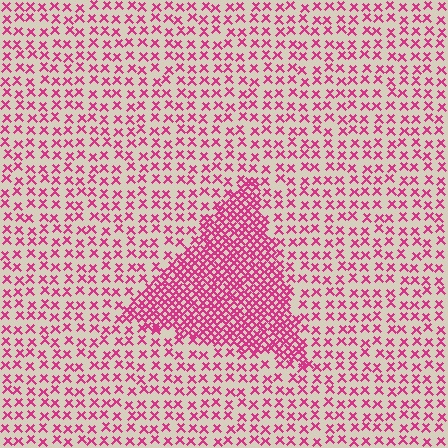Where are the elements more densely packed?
The elements are more densely packed inside the triangle boundary.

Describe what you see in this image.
The image contains small magenta elements arranged at two different densities. A triangle-shaped region is visible where the elements are more densely packed than the surrounding area.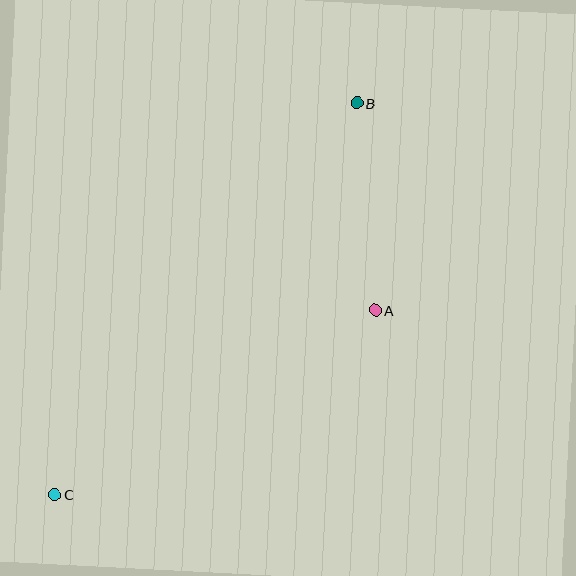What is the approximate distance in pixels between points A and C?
The distance between A and C is approximately 370 pixels.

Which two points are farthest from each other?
Points B and C are farthest from each other.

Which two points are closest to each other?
Points A and B are closest to each other.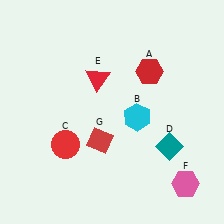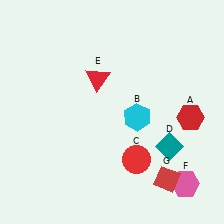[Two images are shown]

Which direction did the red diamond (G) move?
The red diamond (G) moved right.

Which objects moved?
The objects that moved are: the red hexagon (A), the red circle (C), the red diamond (G).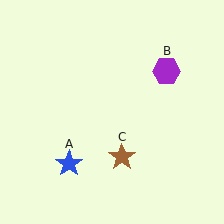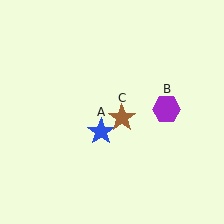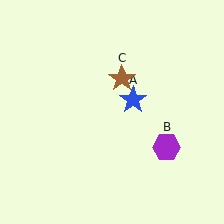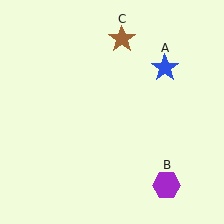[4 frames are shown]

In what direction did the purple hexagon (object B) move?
The purple hexagon (object B) moved down.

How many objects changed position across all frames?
3 objects changed position: blue star (object A), purple hexagon (object B), brown star (object C).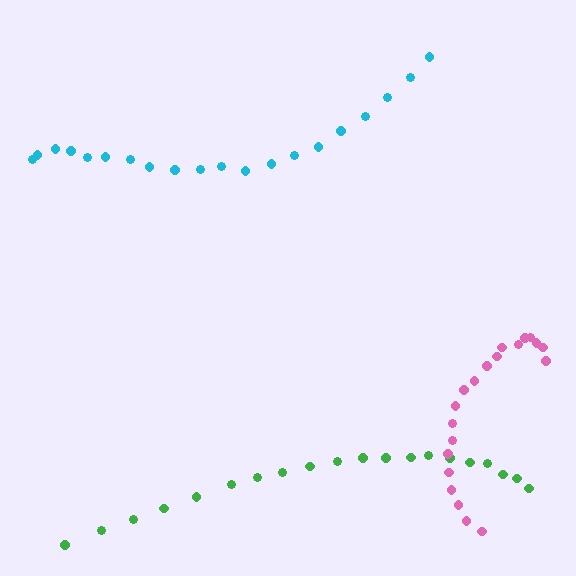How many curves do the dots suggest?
There are 3 distinct paths.